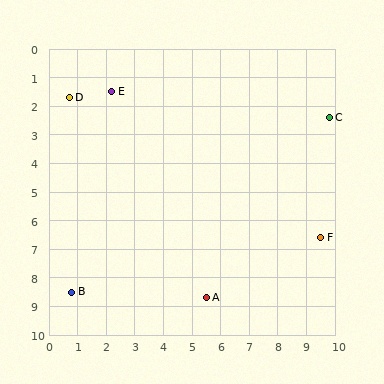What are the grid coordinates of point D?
Point D is at approximately (0.7, 1.7).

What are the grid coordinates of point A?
Point A is at approximately (5.5, 8.7).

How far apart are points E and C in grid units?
Points E and C are about 7.7 grid units apart.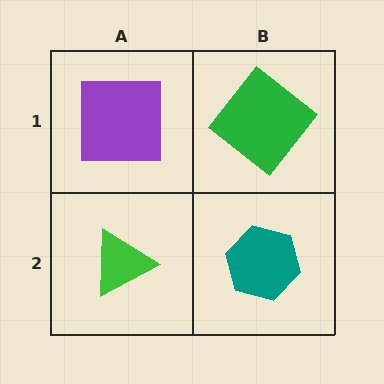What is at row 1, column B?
A green diamond.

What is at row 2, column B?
A teal hexagon.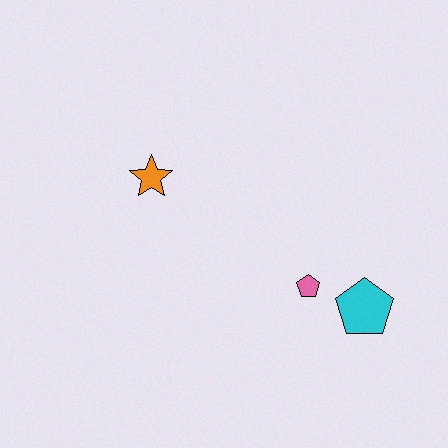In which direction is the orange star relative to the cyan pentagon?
The orange star is to the left of the cyan pentagon.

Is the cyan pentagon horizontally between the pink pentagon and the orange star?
No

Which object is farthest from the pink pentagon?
The orange star is farthest from the pink pentagon.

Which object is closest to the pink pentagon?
The cyan pentagon is closest to the pink pentagon.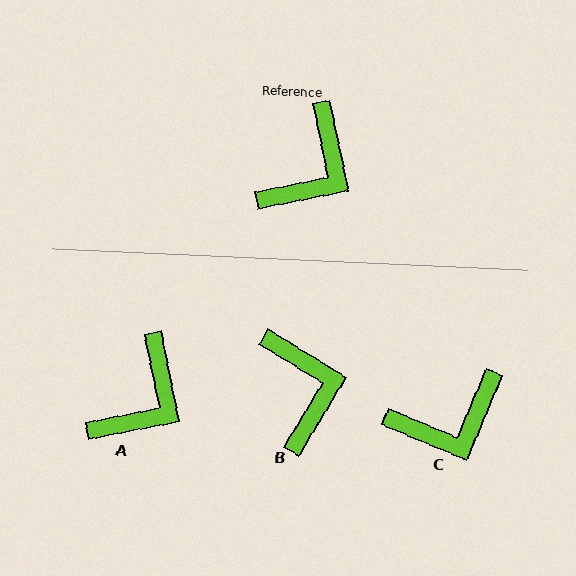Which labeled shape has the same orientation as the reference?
A.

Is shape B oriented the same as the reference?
No, it is off by about 47 degrees.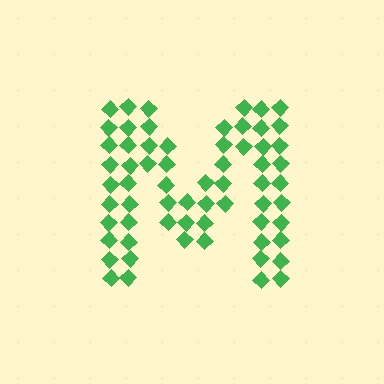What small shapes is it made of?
It is made of small diamonds.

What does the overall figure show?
The overall figure shows the letter M.